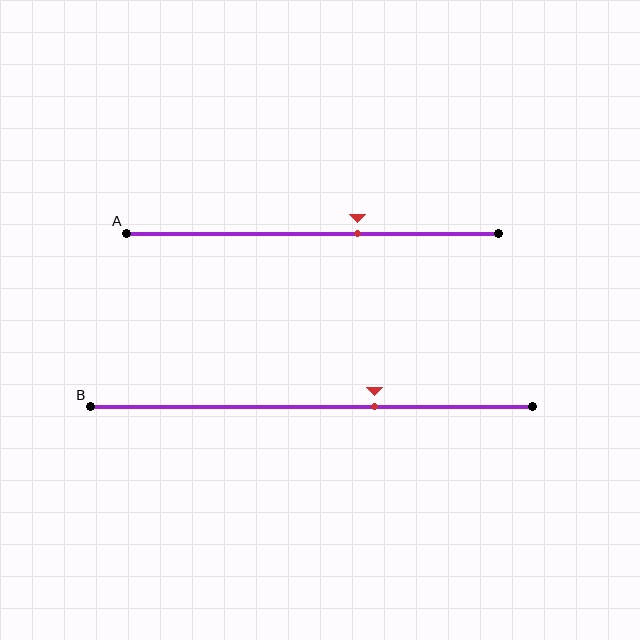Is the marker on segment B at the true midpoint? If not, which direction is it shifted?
No, the marker on segment B is shifted to the right by about 14% of the segment length.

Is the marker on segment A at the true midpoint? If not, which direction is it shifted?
No, the marker on segment A is shifted to the right by about 12% of the segment length.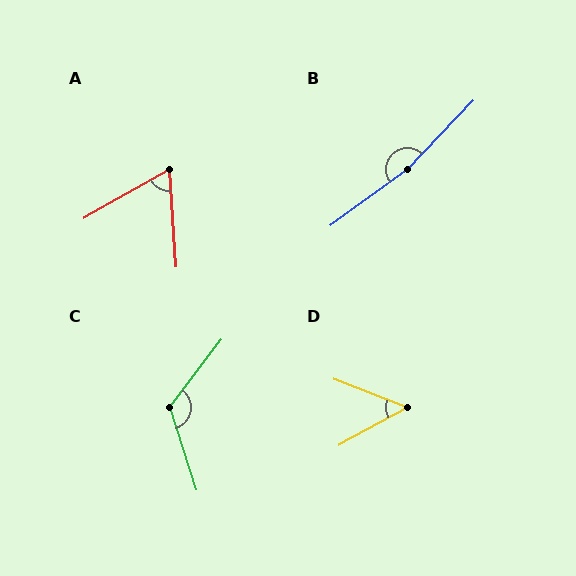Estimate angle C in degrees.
Approximately 125 degrees.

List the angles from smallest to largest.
D (49°), A (64°), C (125°), B (170°).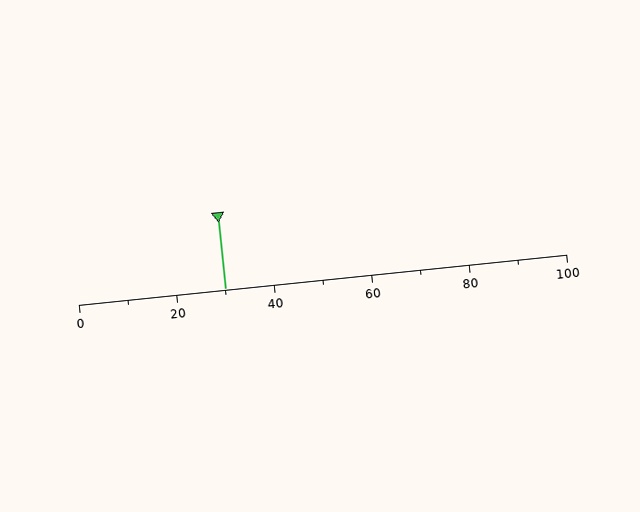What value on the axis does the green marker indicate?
The marker indicates approximately 30.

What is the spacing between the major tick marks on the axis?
The major ticks are spaced 20 apart.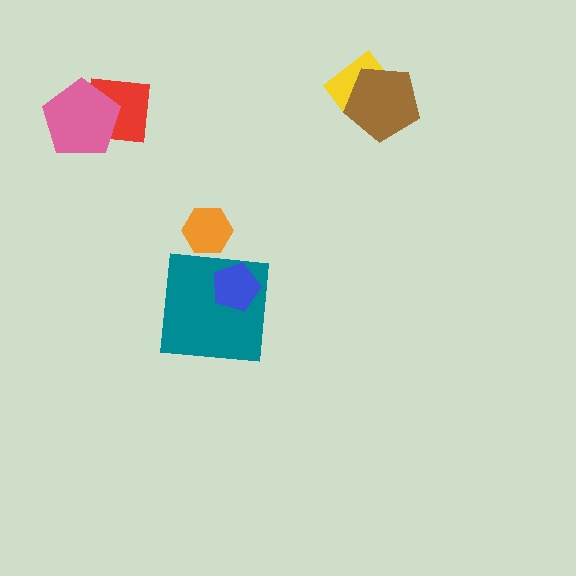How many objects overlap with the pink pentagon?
1 object overlaps with the pink pentagon.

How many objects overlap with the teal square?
1 object overlaps with the teal square.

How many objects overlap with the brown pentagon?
1 object overlaps with the brown pentagon.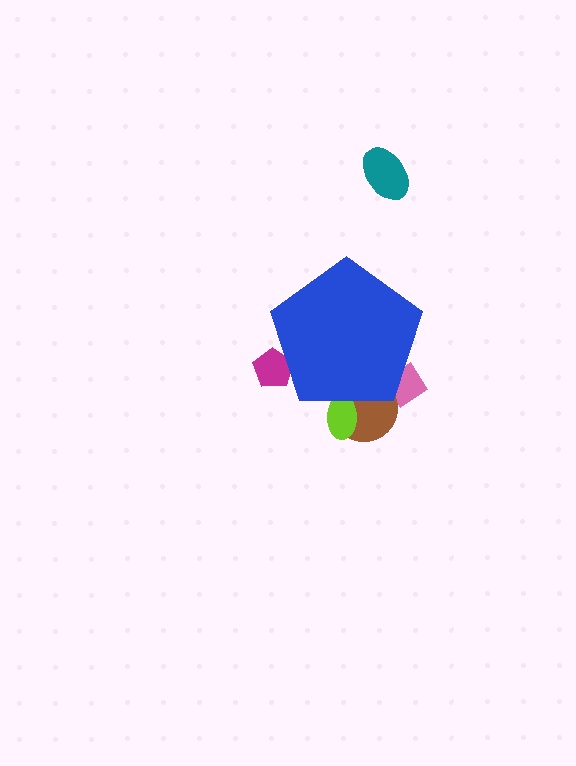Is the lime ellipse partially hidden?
Yes, the lime ellipse is partially hidden behind the blue pentagon.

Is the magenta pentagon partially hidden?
Yes, the magenta pentagon is partially hidden behind the blue pentagon.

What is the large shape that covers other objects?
A blue pentagon.